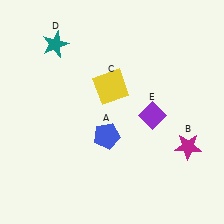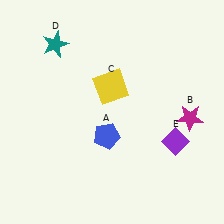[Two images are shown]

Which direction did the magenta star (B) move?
The magenta star (B) moved up.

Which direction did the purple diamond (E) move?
The purple diamond (E) moved down.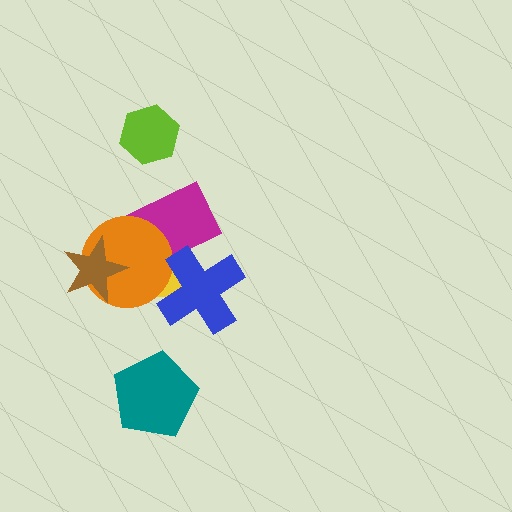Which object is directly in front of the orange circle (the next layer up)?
The blue cross is directly in front of the orange circle.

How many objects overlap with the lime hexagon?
0 objects overlap with the lime hexagon.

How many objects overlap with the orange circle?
4 objects overlap with the orange circle.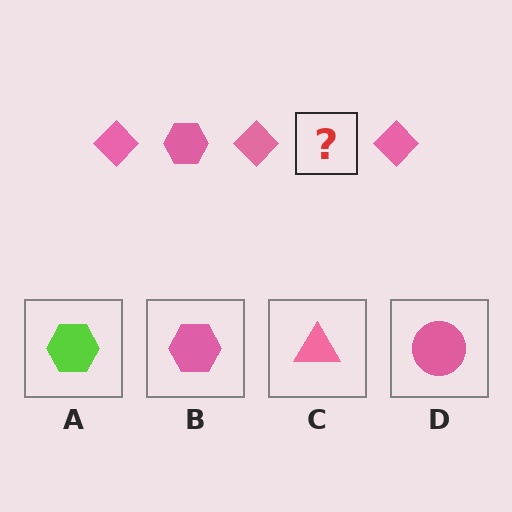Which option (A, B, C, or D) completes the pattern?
B.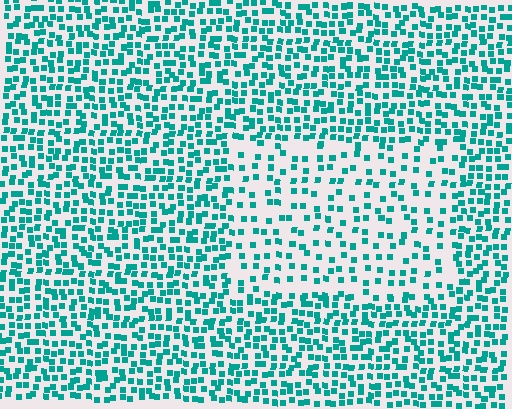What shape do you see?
I see a rectangle.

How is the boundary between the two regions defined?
The boundary is defined by a change in element density (approximately 2.0x ratio). All elements are the same color, size, and shape.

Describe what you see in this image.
The image contains small teal elements arranged at two different densities. A rectangle-shaped region is visible where the elements are less densely packed than the surrounding area.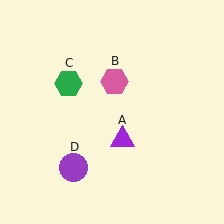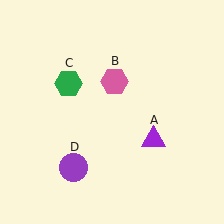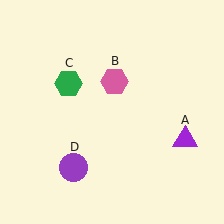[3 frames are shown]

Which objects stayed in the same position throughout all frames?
Pink hexagon (object B) and green hexagon (object C) and purple circle (object D) remained stationary.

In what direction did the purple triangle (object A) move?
The purple triangle (object A) moved right.